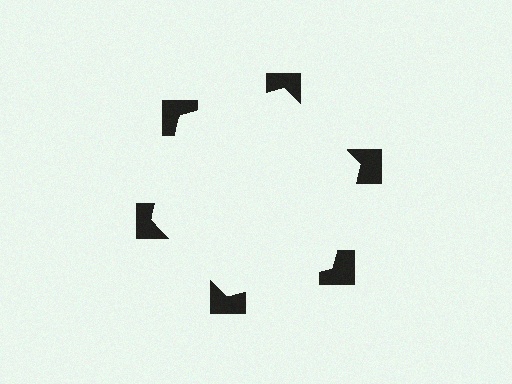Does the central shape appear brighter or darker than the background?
It typically appears slightly brighter than the background, even though no actual brightness change is drawn.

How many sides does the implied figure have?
6 sides.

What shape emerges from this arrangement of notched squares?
An illusory hexagon — its edges are inferred from the aligned wedge cuts in the notched squares, not physically drawn.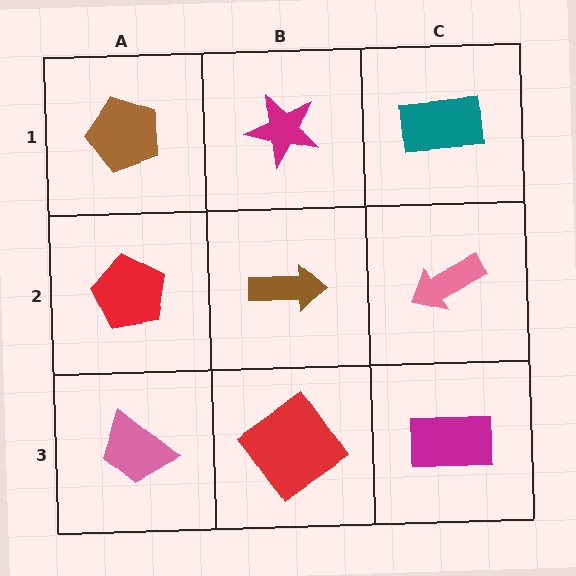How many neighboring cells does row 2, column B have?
4.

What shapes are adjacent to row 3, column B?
A brown arrow (row 2, column B), a pink trapezoid (row 3, column A), a magenta rectangle (row 3, column C).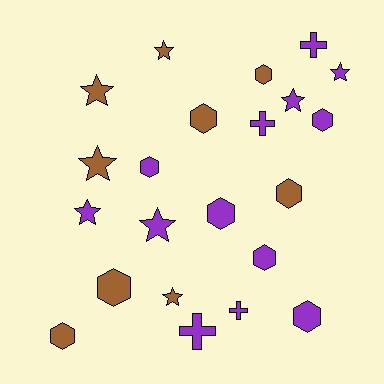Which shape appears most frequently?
Hexagon, with 10 objects.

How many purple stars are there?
There are 4 purple stars.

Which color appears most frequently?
Purple, with 13 objects.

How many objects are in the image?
There are 22 objects.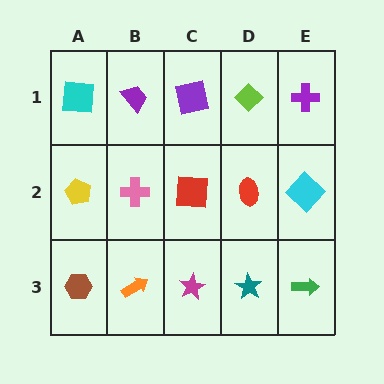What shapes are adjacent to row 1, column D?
A red ellipse (row 2, column D), a purple square (row 1, column C), a purple cross (row 1, column E).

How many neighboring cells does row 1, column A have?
2.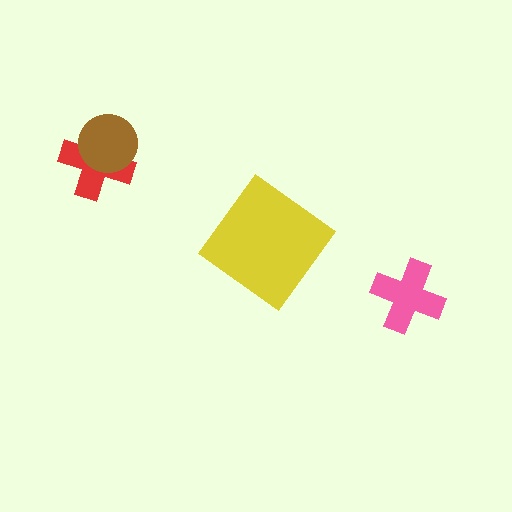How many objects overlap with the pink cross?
0 objects overlap with the pink cross.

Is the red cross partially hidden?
Yes, it is partially covered by another shape.